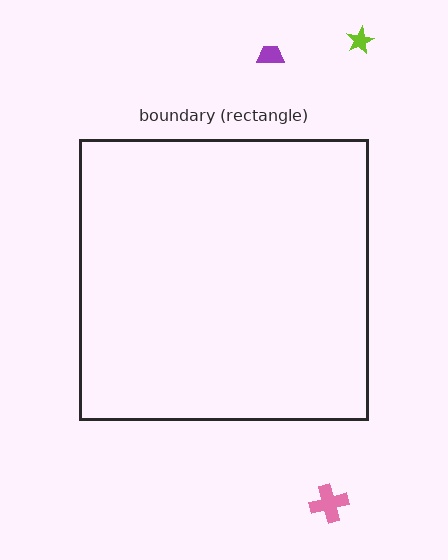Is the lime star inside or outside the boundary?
Outside.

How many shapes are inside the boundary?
0 inside, 3 outside.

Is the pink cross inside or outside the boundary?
Outside.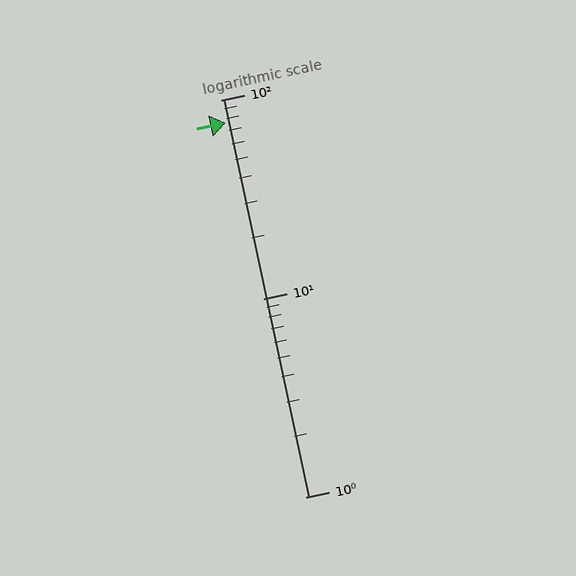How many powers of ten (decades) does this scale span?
The scale spans 2 decades, from 1 to 100.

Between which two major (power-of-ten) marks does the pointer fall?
The pointer is between 10 and 100.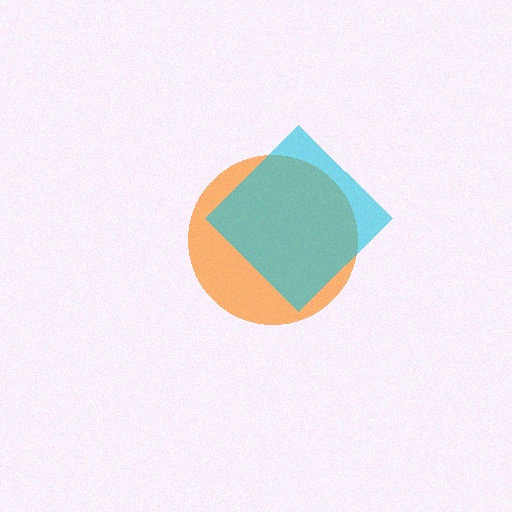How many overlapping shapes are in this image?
There are 2 overlapping shapes in the image.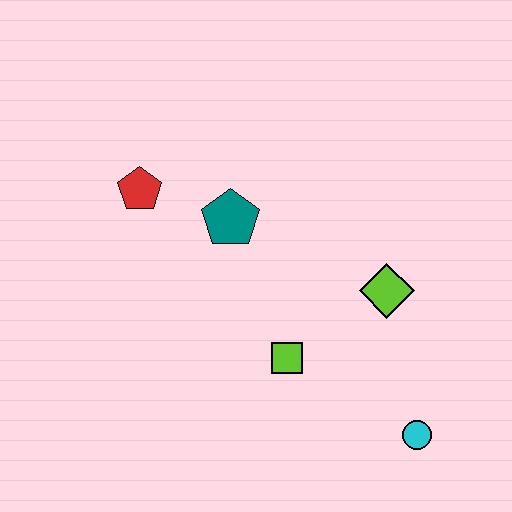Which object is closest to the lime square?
The lime diamond is closest to the lime square.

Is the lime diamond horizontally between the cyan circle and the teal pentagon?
Yes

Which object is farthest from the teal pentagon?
The cyan circle is farthest from the teal pentagon.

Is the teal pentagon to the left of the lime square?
Yes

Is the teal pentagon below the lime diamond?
No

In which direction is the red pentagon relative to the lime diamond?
The red pentagon is to the left of the lime diamond.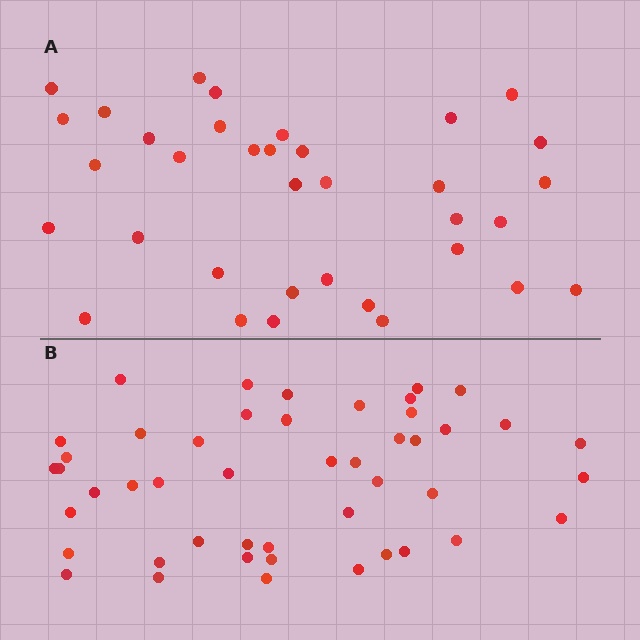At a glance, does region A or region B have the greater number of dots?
Region B (the bottom region) has more dots.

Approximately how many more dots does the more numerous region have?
Region B has roughly 12 or so more dots than region A.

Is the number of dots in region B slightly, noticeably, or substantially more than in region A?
Region B has noticeably more, but not dramatically so. The ratio is roughly 1.3 to 1.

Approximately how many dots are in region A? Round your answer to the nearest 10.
About 40 dots. (The exact count is 35, which rounds to 40.)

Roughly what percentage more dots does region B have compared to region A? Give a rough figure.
About 35% more.